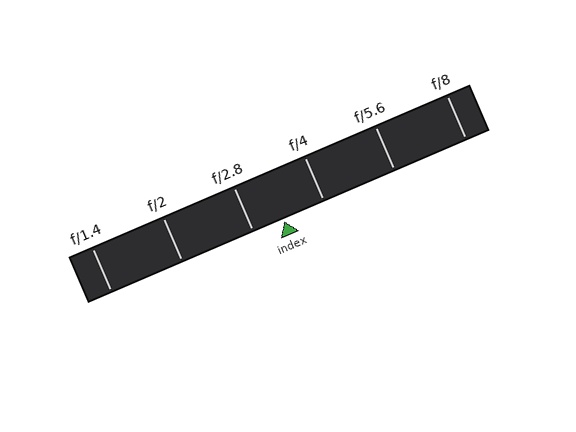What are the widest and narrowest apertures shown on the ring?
The widest aperture shown is f/1.4 and the narrowest is f/8.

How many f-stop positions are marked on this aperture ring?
There are 6 f-stop positions marked.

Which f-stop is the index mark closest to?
The index mark is closest to f/2.8.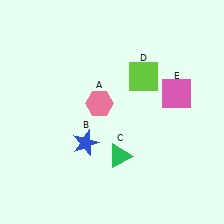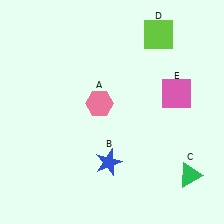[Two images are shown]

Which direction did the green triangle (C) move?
The green triangle (C) moved right.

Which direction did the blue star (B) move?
The blue star (B) moved right.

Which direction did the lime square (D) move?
The lime square (D) moved up.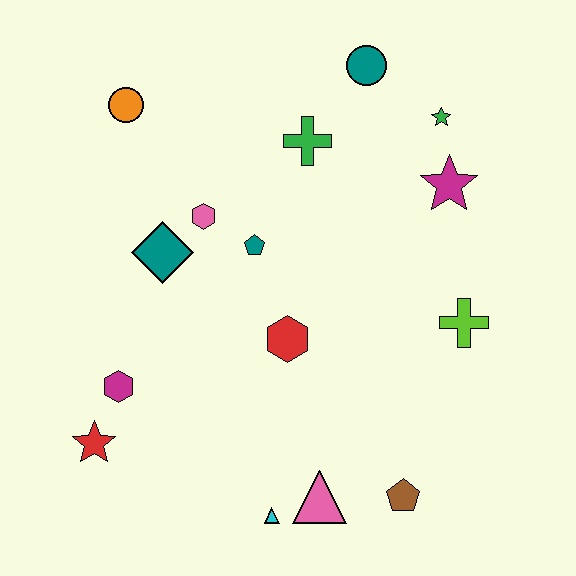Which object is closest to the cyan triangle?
The pink triangle is closest to the cyan triangle.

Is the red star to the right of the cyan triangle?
No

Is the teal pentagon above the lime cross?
Yes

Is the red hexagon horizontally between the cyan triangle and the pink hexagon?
No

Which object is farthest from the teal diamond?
The brown pentagon is farthest from the teal diamond.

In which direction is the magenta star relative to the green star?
The magenta star is below the green star.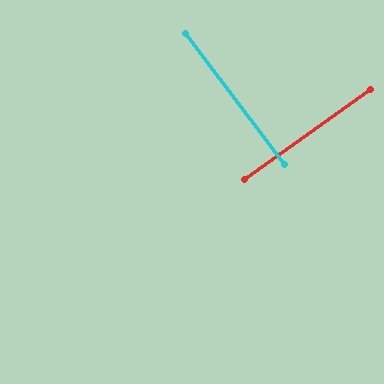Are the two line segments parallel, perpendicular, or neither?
Perpendicular — they meet at approximately 89°.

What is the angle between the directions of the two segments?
Approximately 89 degrees.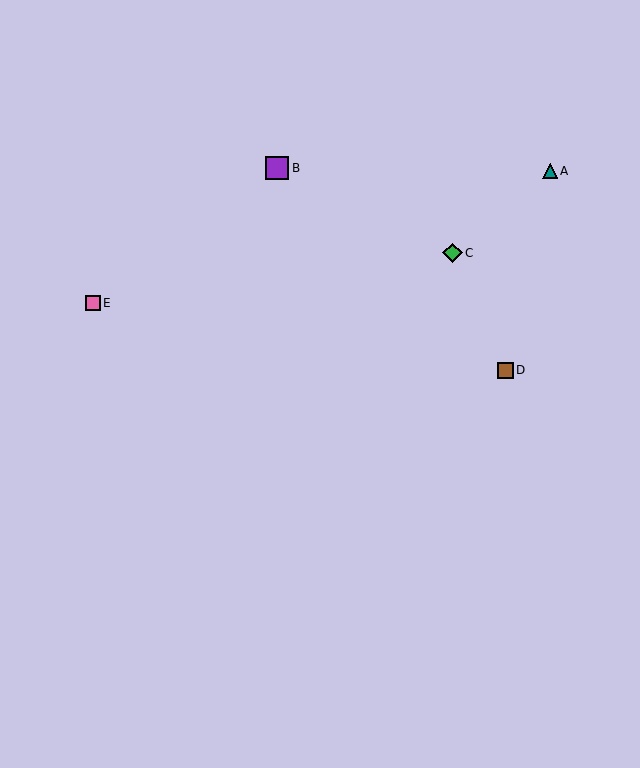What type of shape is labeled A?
Shape A is a teal triangle.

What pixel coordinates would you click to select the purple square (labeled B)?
Click at (277, 168) to select the purple square B.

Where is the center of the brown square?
The center of the brown square is at (505, 370).